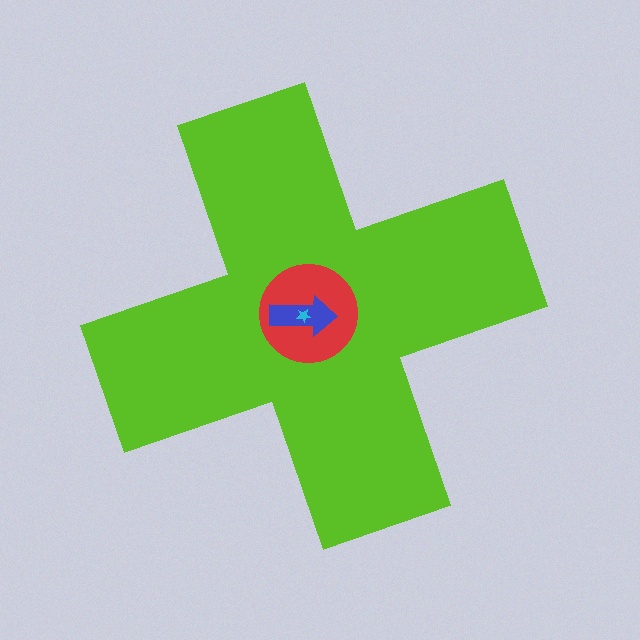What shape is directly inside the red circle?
The blue arrow.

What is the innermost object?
The cyan star.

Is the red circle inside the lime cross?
Yes.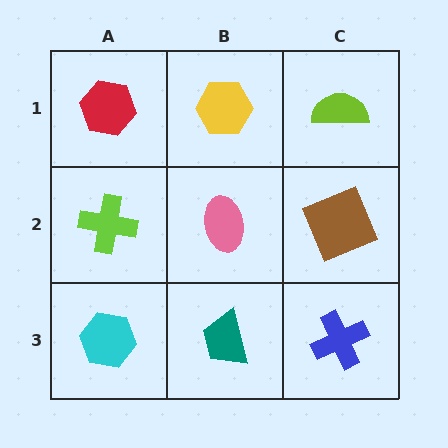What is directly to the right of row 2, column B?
A brown square.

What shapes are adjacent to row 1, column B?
A pink ellipse (row 2, column B), a red hexagon (row 1, column A), a lime semicircle (row 1, column C).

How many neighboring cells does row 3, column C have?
2.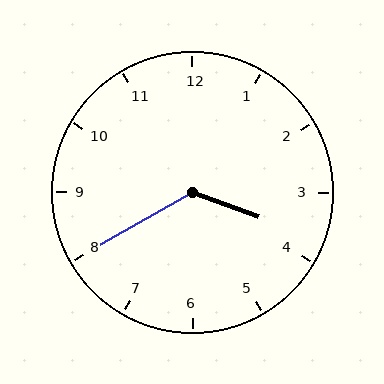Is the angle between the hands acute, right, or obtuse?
It is obtuse.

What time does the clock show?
3:40.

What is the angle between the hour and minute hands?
Approximately 130 degrees.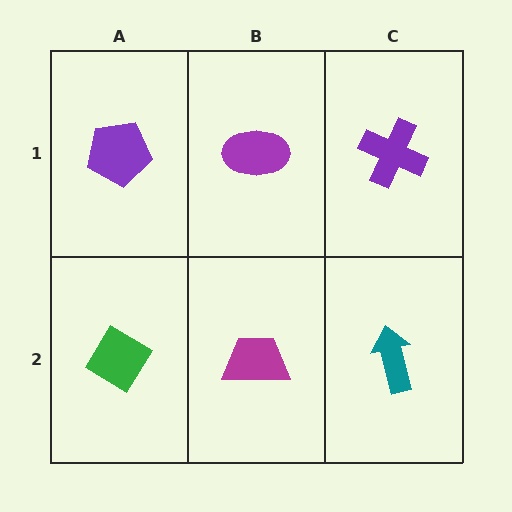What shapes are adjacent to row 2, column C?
A purple cross (row 1, column C), a magenta trapezoid (row 2, column B).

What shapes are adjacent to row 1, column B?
A magenta trapezoid (row 2, column B), a purple pentagon (row 1, column A), a purple cross (row 1, column C).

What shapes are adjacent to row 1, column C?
A teal arrow (row 2, column C), a purple ellipse (row 1, column B).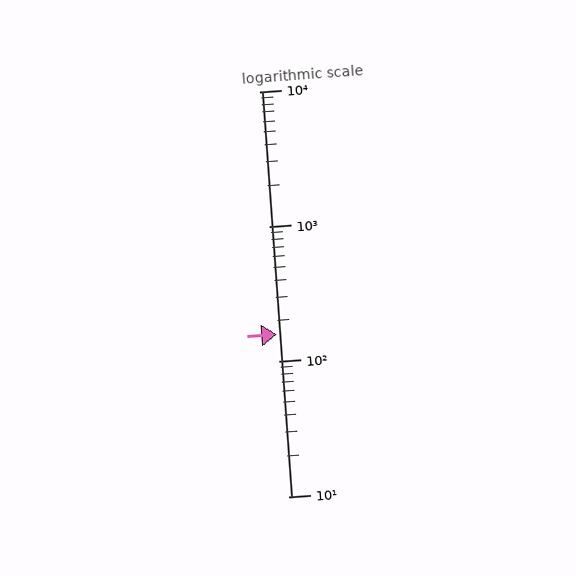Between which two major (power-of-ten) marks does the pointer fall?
The pointer is between 100 and 1000.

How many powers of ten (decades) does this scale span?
The scale spans 3 decades, from 10 to 10000.